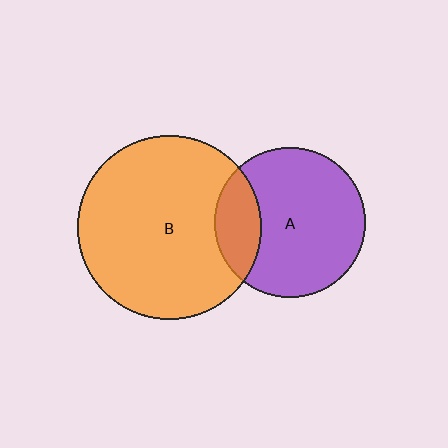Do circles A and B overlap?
Yes.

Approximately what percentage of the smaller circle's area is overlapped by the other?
Approximately 20%.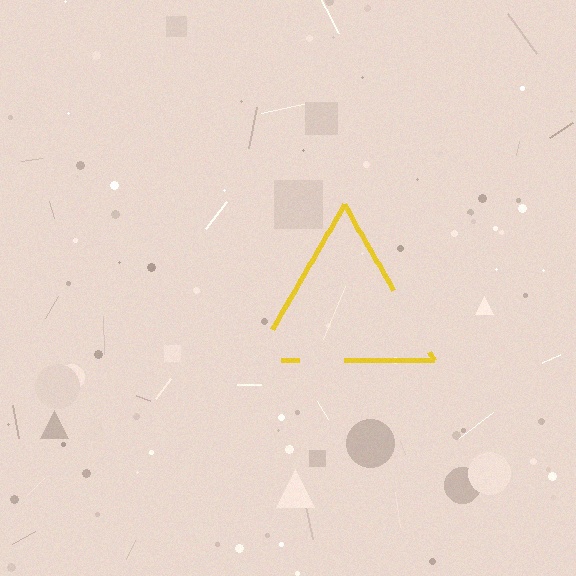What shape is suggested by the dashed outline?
The dashed outline suggests a triangle.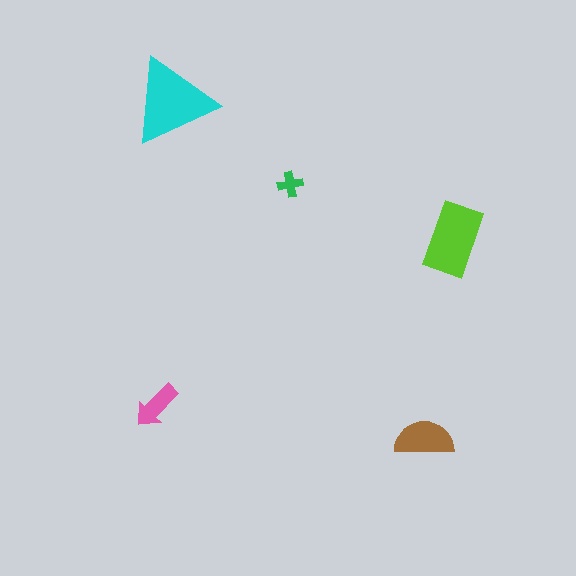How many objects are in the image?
There are 5 objects in the image.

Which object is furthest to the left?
The pink arrow is leftmost.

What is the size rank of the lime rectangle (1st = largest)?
2nd.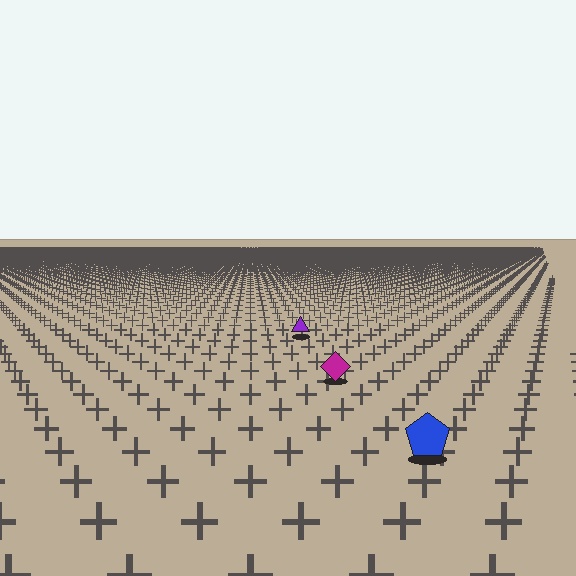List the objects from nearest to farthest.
From nearest to farthest: the blue pentagon, the magenta diamond, the purple triangle.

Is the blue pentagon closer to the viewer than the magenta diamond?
Yes. The blue pentagon is closer — you can tell from the texture gradient: the ground texture is coarser near it.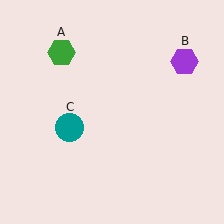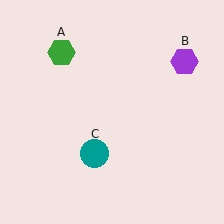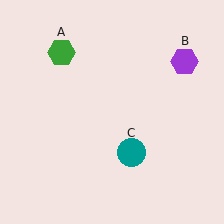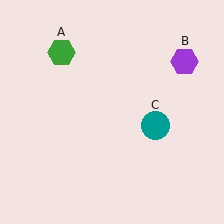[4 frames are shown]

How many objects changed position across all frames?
1 object changed position: teal circle (object C).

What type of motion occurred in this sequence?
The teal circle (object C) rotated counterclockwise around the center of the scene.